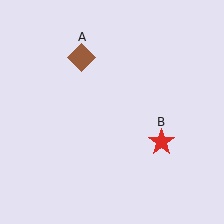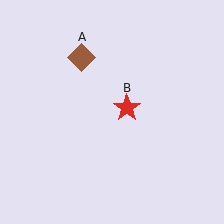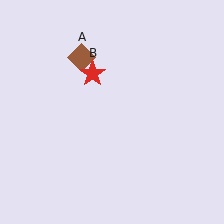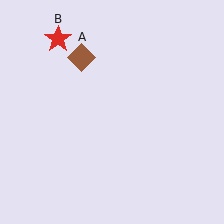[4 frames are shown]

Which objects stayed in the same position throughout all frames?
Brown diamond (object A) remained stationary.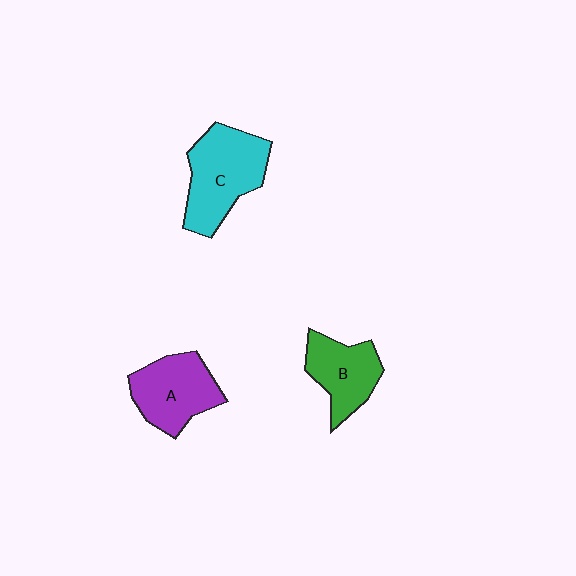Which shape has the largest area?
Shape C (cyan).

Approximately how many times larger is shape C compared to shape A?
Approximately 1.2 times.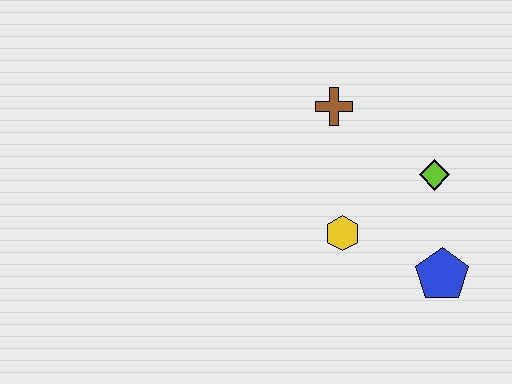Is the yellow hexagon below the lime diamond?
Yes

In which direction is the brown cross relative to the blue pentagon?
The brown cross is above the blue pentagon.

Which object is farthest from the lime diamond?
The brown cross is farthest from the lime diamond.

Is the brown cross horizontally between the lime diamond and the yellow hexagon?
No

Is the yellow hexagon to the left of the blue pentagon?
Yes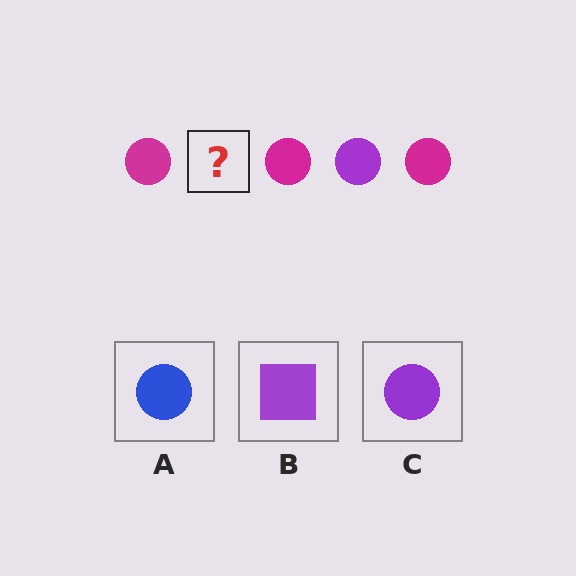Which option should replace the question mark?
Option C.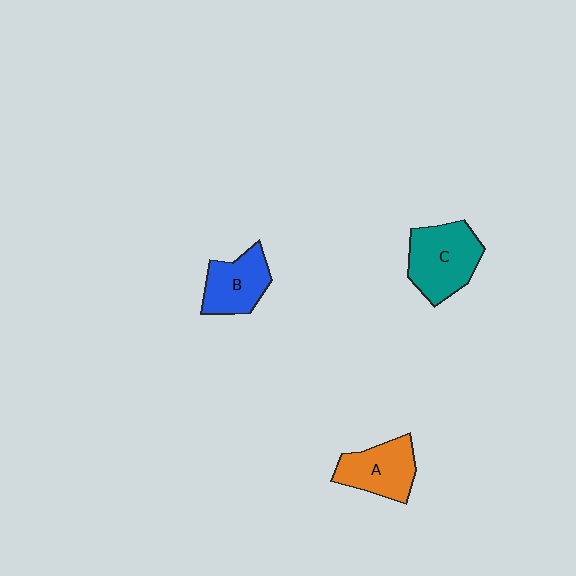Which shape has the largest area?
Shape C (teal).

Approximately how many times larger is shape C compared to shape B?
Approximately 1.3 times.